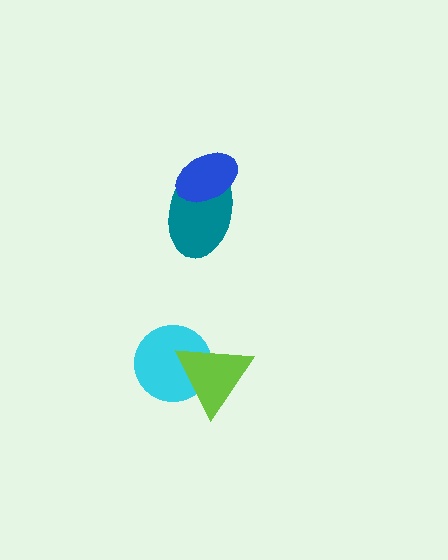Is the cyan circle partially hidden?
Yes, it is partially covered by another shape.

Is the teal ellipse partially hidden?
Yes, it is partially covered by another shape.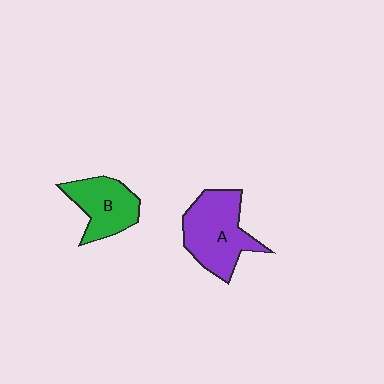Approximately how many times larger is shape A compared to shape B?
Approximately 1.4 times.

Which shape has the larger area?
Shape A (purple).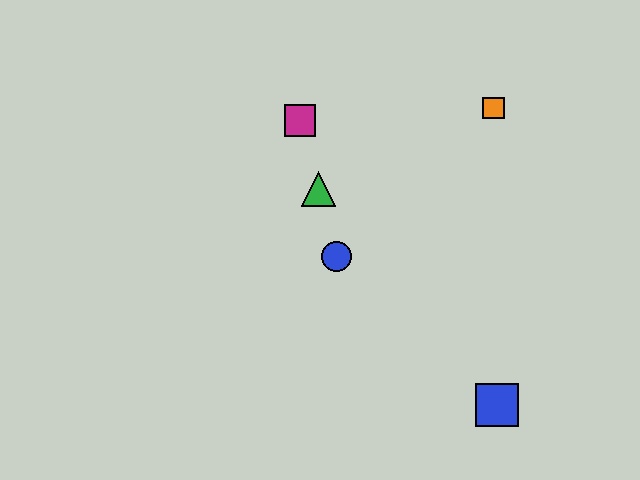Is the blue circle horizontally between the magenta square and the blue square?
Yes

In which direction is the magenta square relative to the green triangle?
The magenta square is above the green triangle.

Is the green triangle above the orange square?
No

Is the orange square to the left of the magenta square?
No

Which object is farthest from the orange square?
The blue square is farthest from the orange square.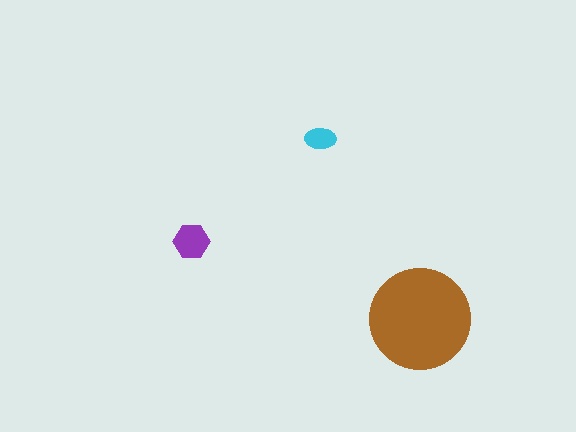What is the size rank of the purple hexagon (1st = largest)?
2nd.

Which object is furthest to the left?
The purple hexagon is leftmost.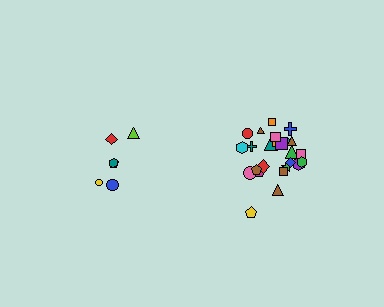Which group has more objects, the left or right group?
The right group.